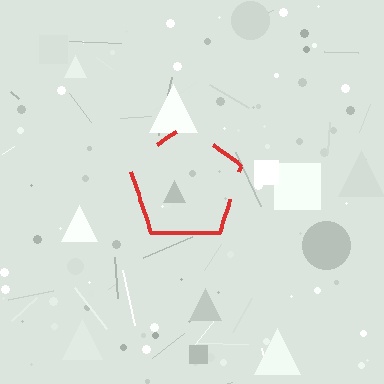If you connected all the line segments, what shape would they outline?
They would outline a pentagon.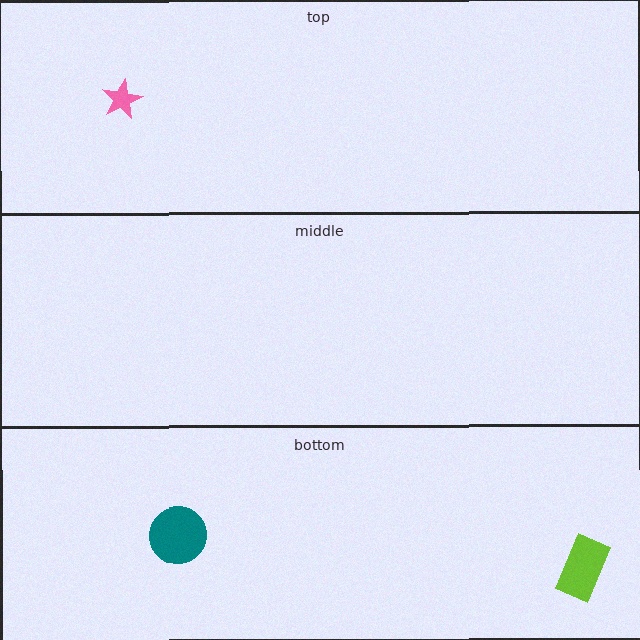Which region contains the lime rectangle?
The bottom region.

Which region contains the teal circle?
The bottom region.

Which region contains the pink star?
The top region.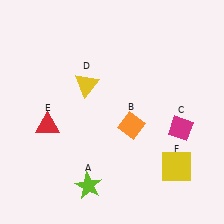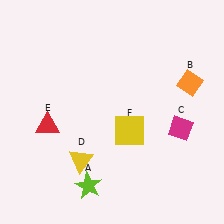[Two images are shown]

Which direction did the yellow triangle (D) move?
The yellow triangle (D) moved down.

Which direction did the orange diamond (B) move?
The orange diamond (B) moved right.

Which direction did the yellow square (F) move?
The yellow square (F) moved left.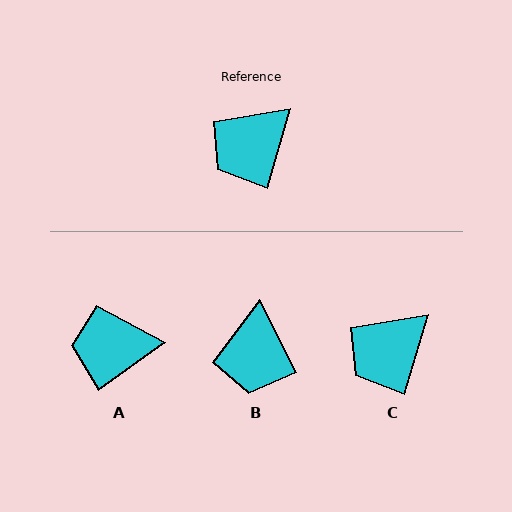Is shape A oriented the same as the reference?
No, it is off by about 38 degrees.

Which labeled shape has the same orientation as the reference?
C.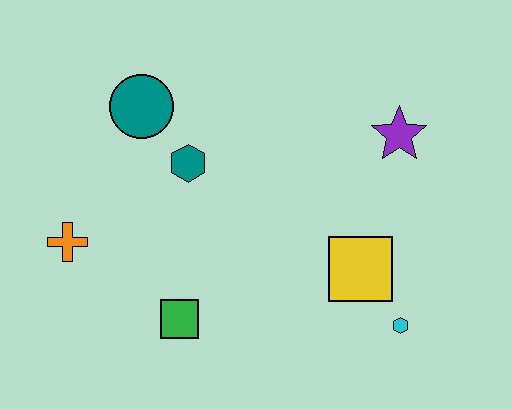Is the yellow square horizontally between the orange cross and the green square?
No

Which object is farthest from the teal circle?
The cyan hexagon is farthest from the teal circle.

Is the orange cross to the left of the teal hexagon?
Yes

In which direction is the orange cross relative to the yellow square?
The orange cross is to the left of the yellow square.